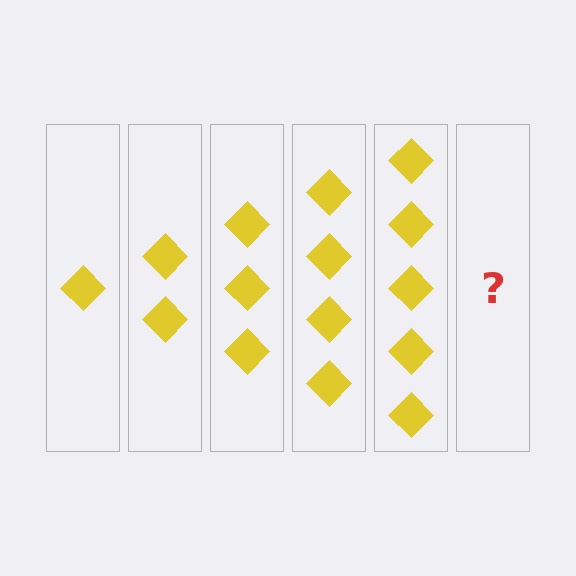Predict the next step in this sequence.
The next step is 6 diamonds.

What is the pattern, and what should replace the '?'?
The pattern is that each step adds one more diamond. The '?' should be 6 diamonds.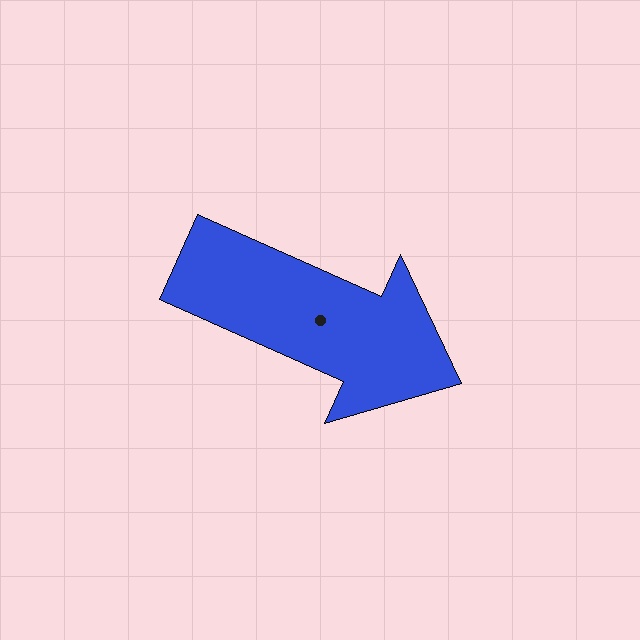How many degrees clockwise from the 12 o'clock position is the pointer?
Approximately 114 degrees.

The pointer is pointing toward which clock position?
Roughly 4 o'clock.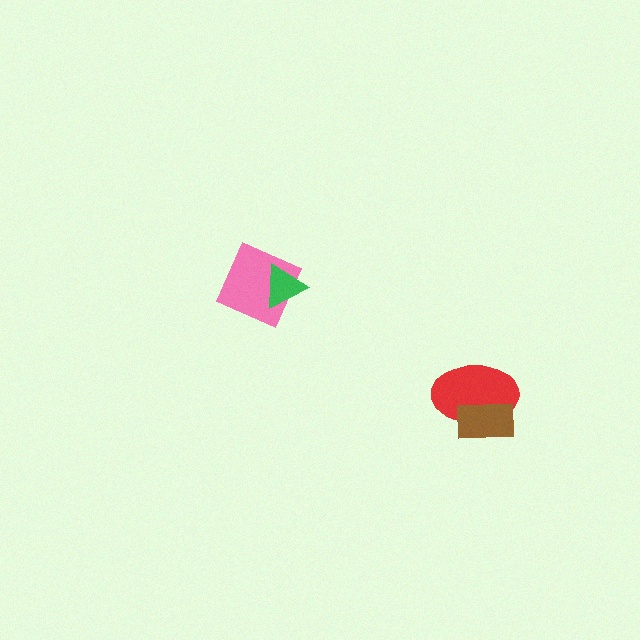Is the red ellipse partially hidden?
Yes, it is partially covered by another shape.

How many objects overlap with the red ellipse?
1 object overlaps with the red ellipse.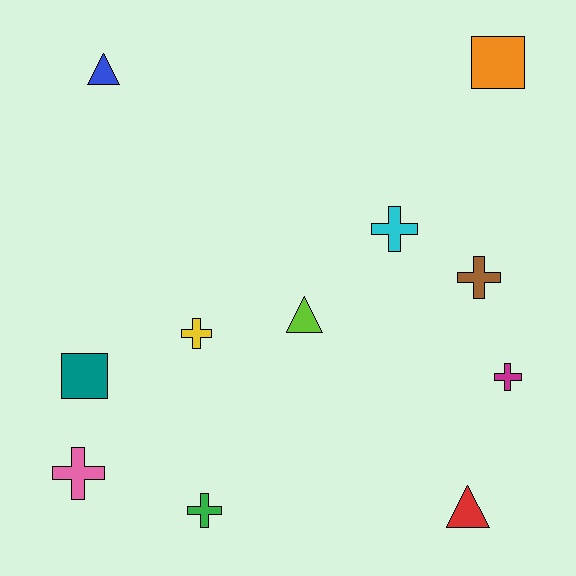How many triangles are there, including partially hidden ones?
There are 3 triangles.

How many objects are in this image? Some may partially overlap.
There are 11 objects.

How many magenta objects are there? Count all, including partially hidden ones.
There is 1 magenta object.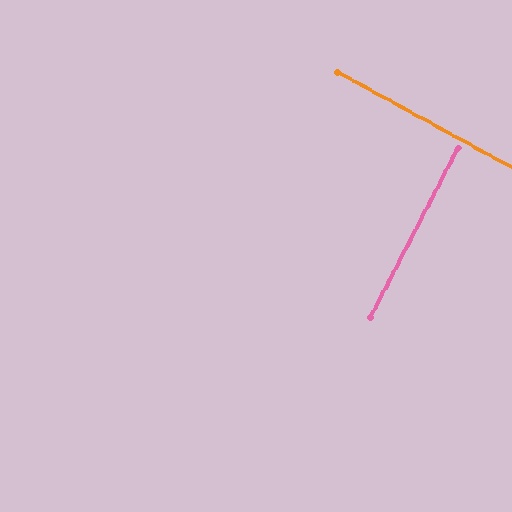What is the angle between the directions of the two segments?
Approximately 89 degrees.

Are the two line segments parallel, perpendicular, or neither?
Perpendicular — they meet at approximately 89°.